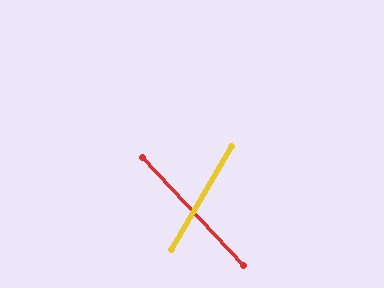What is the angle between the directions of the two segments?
Approximately 73 degrees.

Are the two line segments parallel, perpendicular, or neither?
Neither parallel nor perpendicular — they differ by about 73°.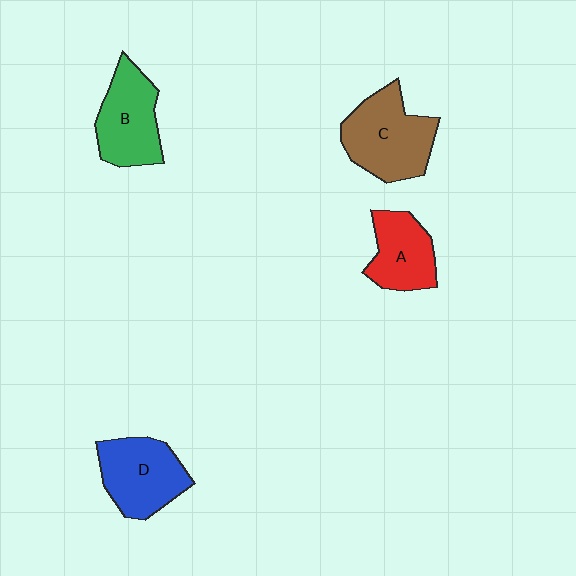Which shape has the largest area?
Shape C (brown).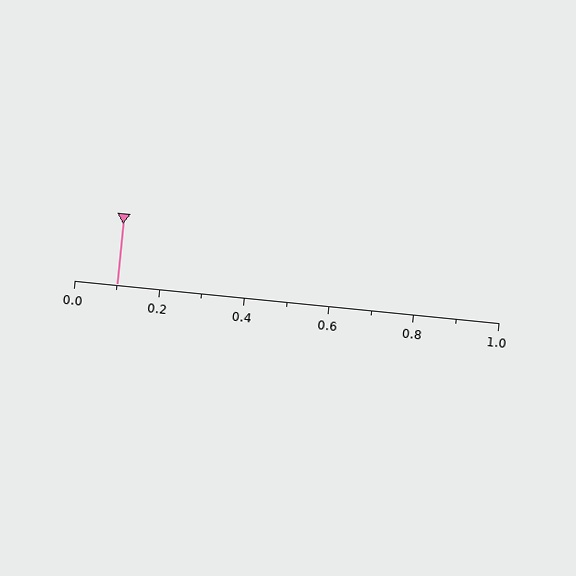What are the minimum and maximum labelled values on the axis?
The axis runs from 0.0 to 1.0.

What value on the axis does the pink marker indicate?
The marker indicates approximately 0.1.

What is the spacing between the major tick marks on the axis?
The major ticks are spaced 0.2 apart.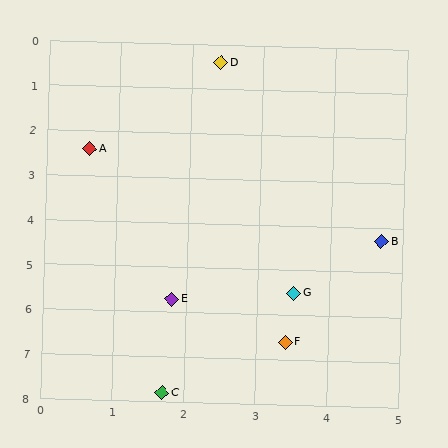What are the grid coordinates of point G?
Point G is at approximately (3.5, 5.5).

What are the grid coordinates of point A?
Point A is at approximately (0.6, 2.4).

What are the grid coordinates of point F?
Point F is at approximately (3.4, 6.6).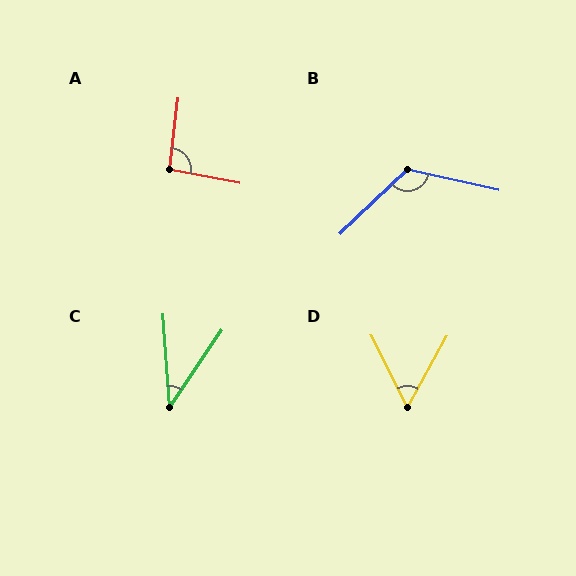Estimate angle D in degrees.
Approximately 56 degrees.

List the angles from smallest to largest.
C (38°), D (56°), A (94°), B (124°).